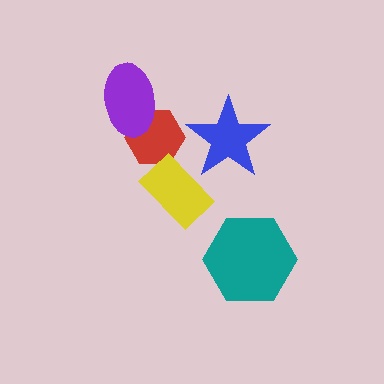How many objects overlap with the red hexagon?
1 object overlaps with the red hexagon.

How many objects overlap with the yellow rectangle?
0 objects overlap with the yellow rectangle.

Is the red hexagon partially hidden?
Yes, it is partially covered by another shape.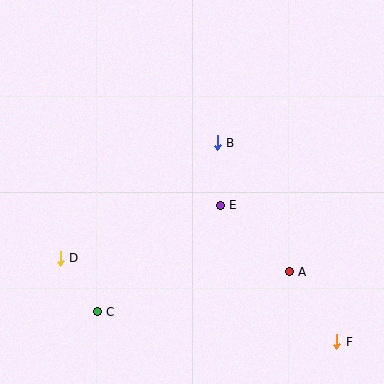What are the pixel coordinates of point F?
Point F is at (337, 342).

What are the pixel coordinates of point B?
Point B is at (217, 143).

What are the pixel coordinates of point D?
Point D is at (60, 258).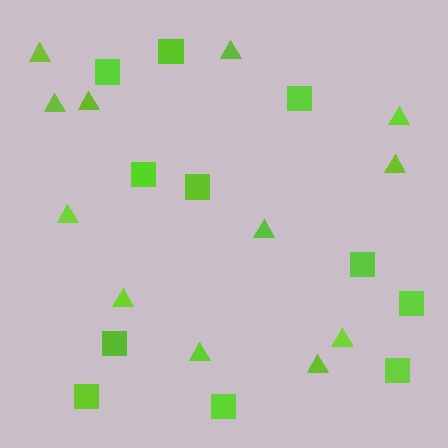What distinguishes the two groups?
There are 2 groups: one group of triangles (12) and one group of squares (11).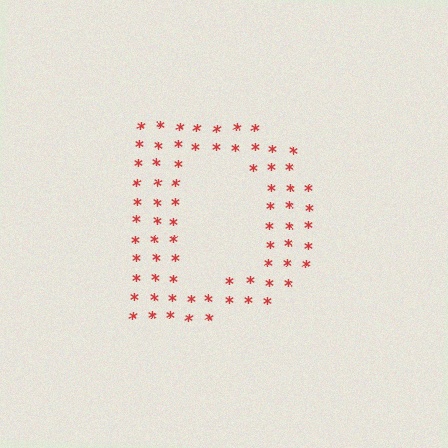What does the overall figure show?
The overall figure shows the letter D.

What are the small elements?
The small elements are asterisks.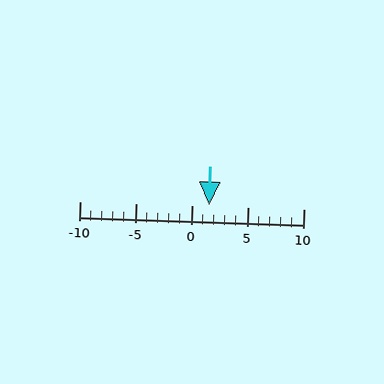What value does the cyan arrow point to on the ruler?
The cyan arrow points to approximately 2.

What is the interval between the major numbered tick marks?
The major tick marks are spaced 5 units apart.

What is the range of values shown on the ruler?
The ruler shows values from -10 to 10.